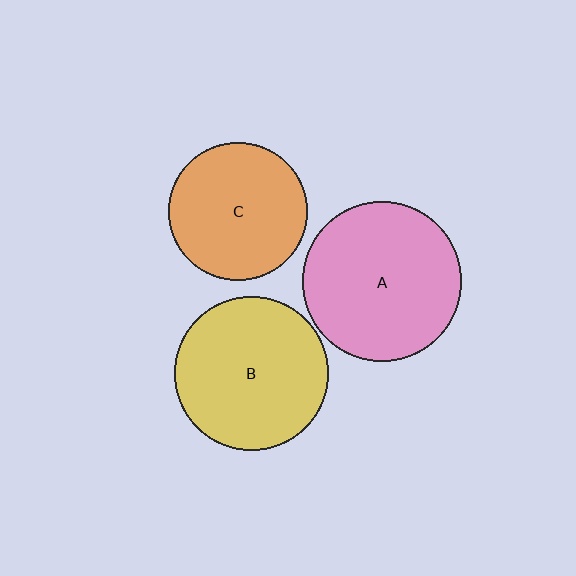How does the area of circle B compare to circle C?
Approximately 1.2 times.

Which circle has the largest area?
Circle A (pink).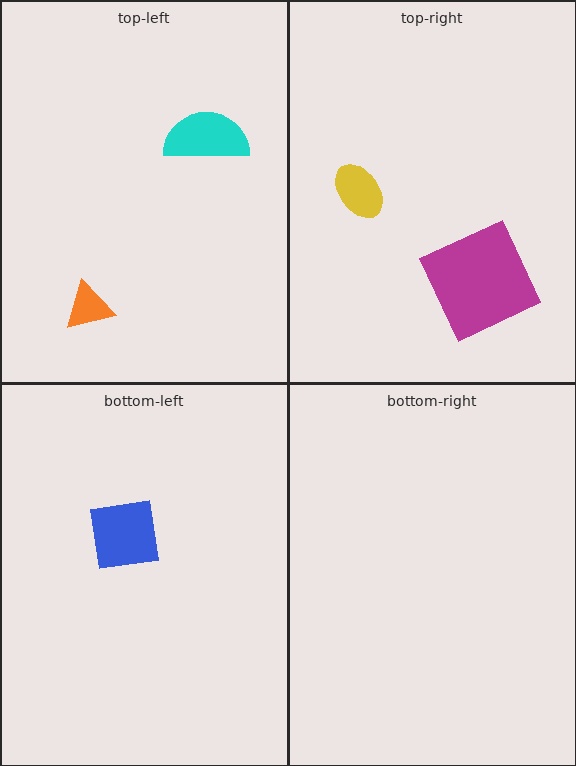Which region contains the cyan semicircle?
The top-left region.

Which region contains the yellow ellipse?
The top-right region.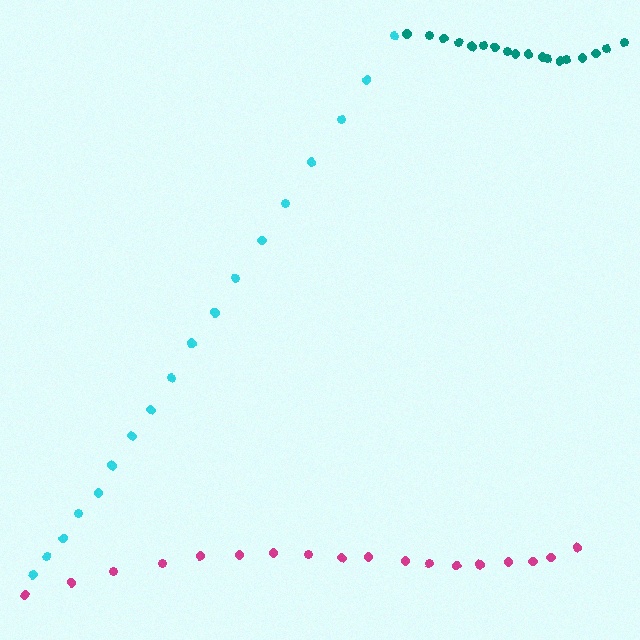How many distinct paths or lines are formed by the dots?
There are 3 distinct paths.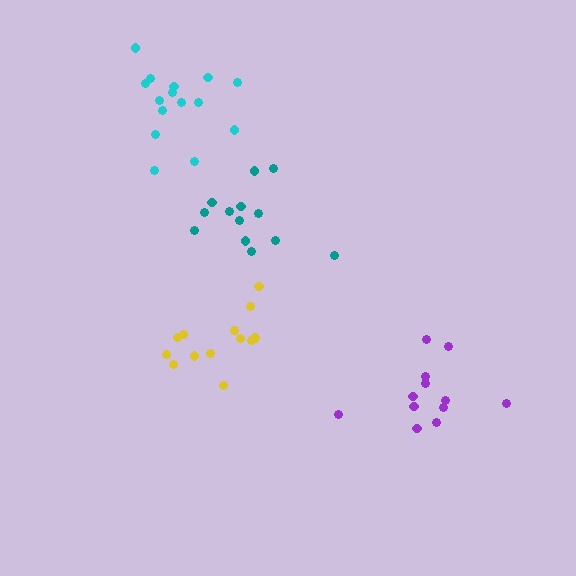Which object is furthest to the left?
The cyan cluster is leftmost.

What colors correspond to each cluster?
The clusters are colored: purple, yellow, teal, cyan.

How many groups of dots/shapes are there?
There are 4 groups.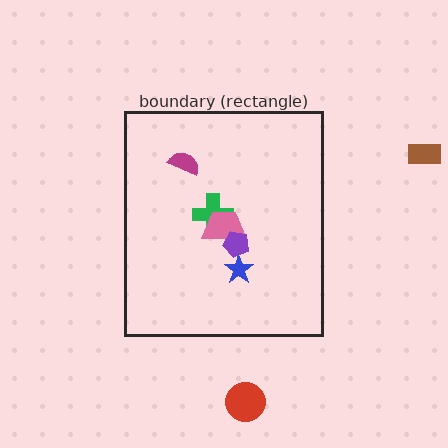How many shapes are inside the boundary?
5 inside, 2 outside.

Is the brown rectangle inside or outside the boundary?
Outside.